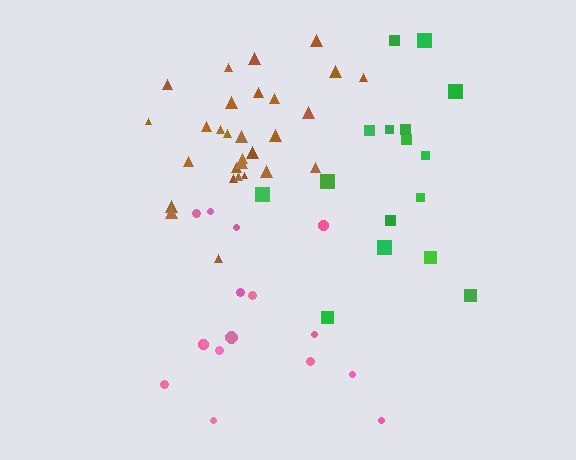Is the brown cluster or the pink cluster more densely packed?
Brown.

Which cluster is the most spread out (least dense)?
Pink.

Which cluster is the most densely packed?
Brown.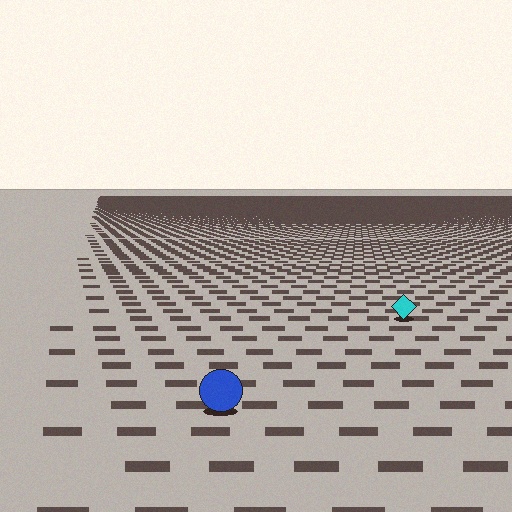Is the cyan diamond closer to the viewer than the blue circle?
No. The blue circle is closer — you can tell from the texture gradient: the ground texture is coarser near it.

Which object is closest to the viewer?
The blue circle is closest. The texture marks near it are larger and more spread out.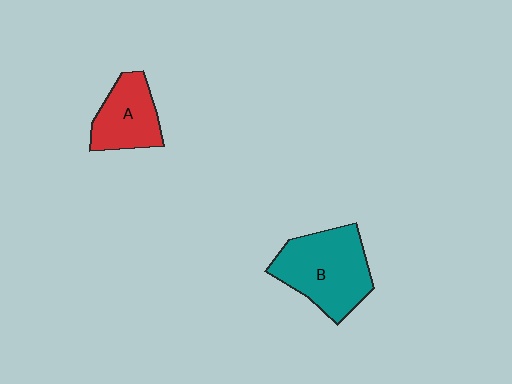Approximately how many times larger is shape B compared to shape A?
Approximately 1.5 times.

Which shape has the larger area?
Shape B (teal).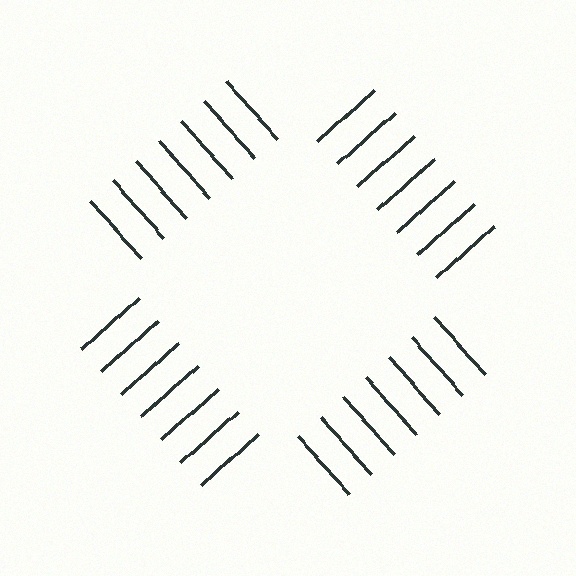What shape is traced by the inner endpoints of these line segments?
An illusory square — the line segments terminate on its edges but no continuous stroke is drawn.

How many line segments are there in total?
28 — 7 along each of the 4 edges.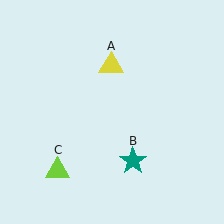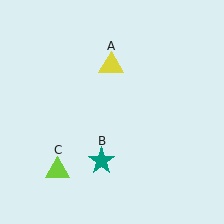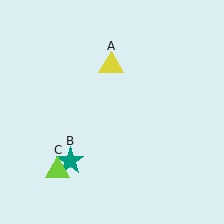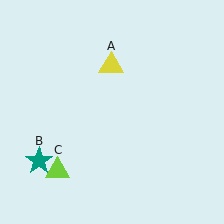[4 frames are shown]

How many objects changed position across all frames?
1 object changed position: teal star (object B).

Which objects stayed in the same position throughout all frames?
Yellow triangle (object A) and lime triangle (object C) remained stationary.